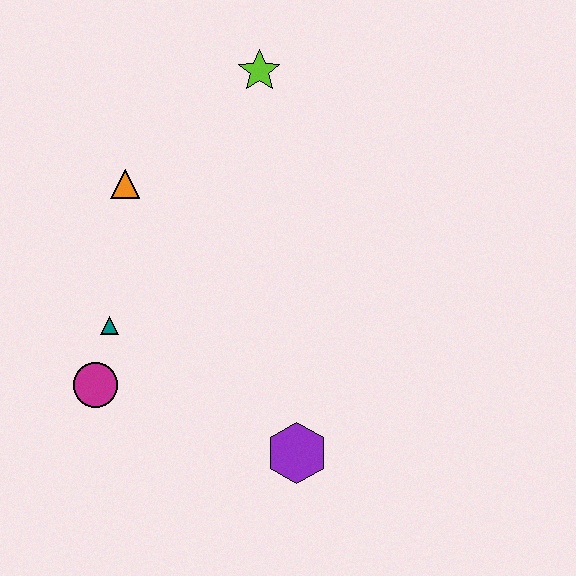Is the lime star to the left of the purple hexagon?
Yes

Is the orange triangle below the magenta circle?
No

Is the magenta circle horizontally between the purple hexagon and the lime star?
No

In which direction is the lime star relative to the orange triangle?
The lime star is to the right of the orange triangle.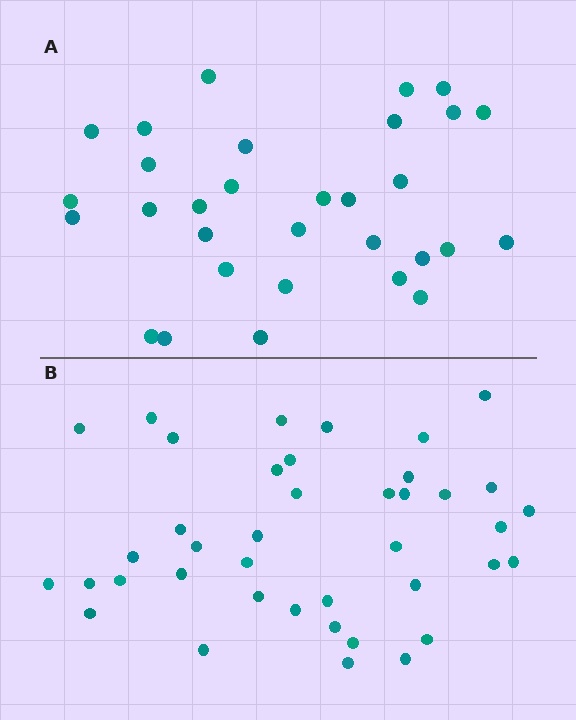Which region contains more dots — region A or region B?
Region B (the bottom region) has more dots.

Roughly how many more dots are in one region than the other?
Region B has roughly 8 or so more dots than region A.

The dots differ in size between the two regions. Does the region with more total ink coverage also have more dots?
No. Region A has more total ink coverage because its dots are larger, but region B actually contains more individual dots. Total area can be misleading — the number of items is what matters here.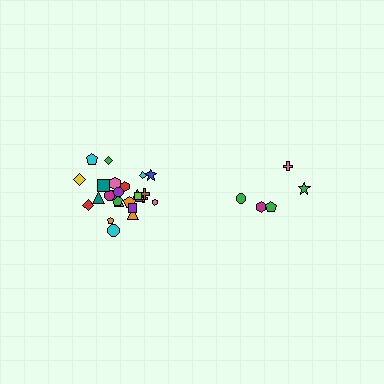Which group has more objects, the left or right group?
The left group.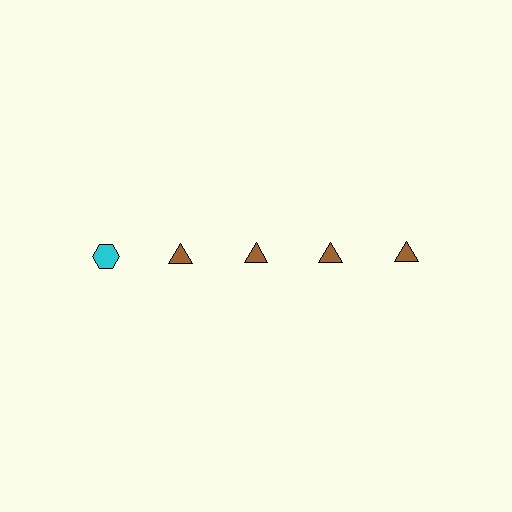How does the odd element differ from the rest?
It differs in both color (cyan instead of brown) and shape (hexagon instead of triangle).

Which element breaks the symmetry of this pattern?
The cyan hexagon in the top row, leftmost column breaks the symmetry. All other shapes are brown triangles.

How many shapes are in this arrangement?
There are 5 shapes arranged in a grid pattern.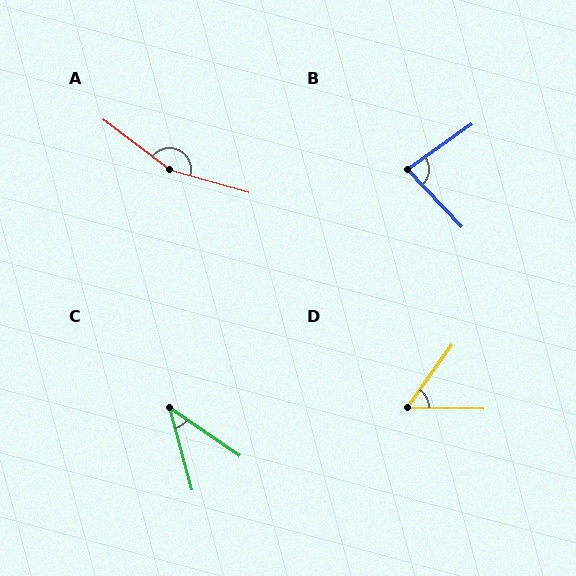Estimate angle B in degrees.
Approximately 82 degrees.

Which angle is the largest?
A, at approximately 159 degrees.